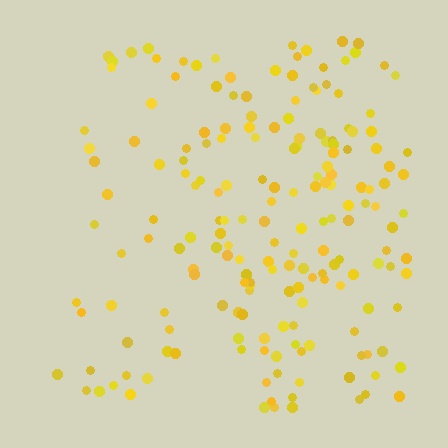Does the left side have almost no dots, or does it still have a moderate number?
Still a moderate number, just noticeably fewer than the right.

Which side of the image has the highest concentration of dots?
The right.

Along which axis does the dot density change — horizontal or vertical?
Horizontal.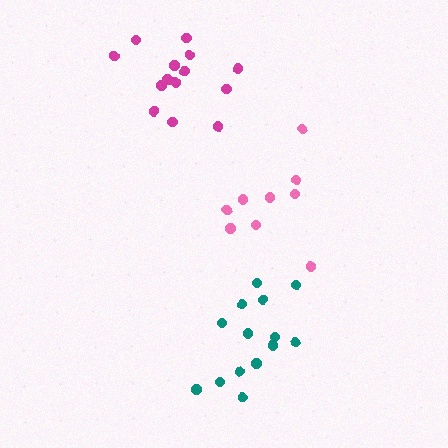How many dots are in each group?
Group 1: 9 dots, Group 2: 14 dots, Group 3: 14 dots (37 total).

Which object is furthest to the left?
The magenta cluster is leftmost.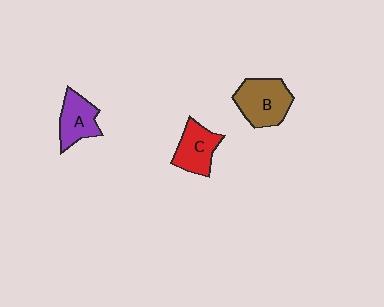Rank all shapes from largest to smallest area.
From largest to smallest: B (brown), C (red), A (purple).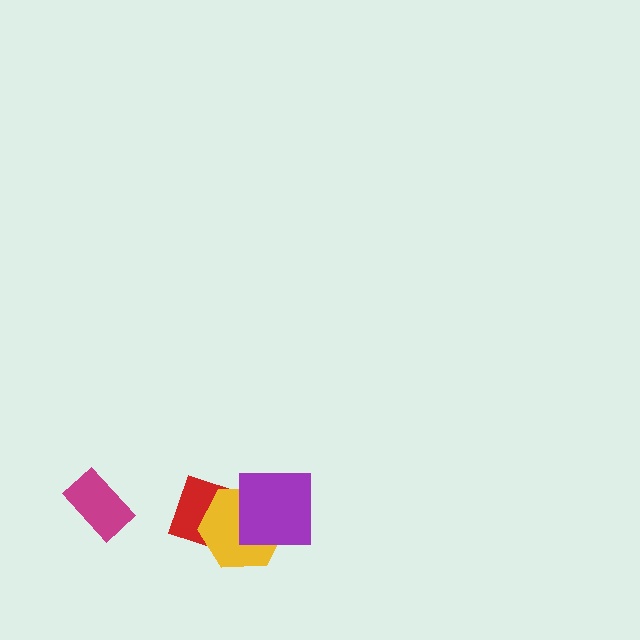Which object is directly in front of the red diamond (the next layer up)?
The yellow hexagon is directly in front of the red diamond.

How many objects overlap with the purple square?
2 objects overlap with the purple square.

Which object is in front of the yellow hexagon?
The purple square is in front of the yellow hexagon.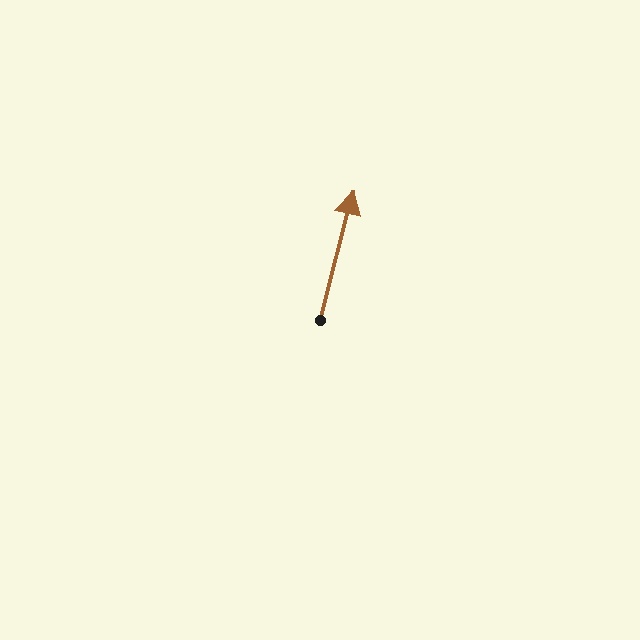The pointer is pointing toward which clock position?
Roughly 12 o'clock.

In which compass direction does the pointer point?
North.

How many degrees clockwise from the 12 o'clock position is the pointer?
Approximately 15 degrees.